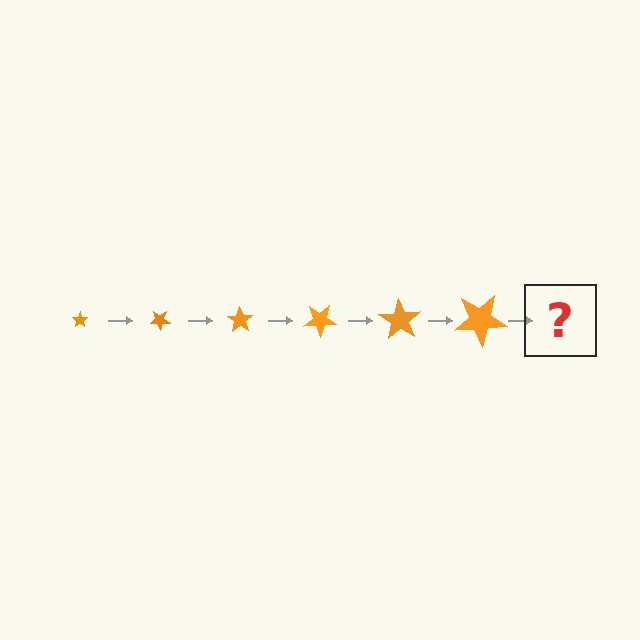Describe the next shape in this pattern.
It should be a star, larger than the previous one and rotated 210 degrees from the start.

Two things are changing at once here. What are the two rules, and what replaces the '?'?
The two rules are that the star grows larger each step and it rotates 35 degrees each step. The '?' should be a star, larger than the previous one and rotated 210 degrees from the start.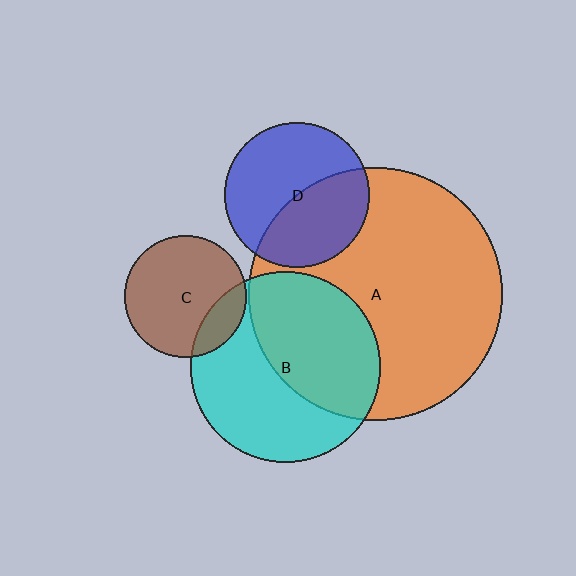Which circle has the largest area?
Circle A (orange).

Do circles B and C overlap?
Yes.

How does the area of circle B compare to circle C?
Approximately 2.4 times.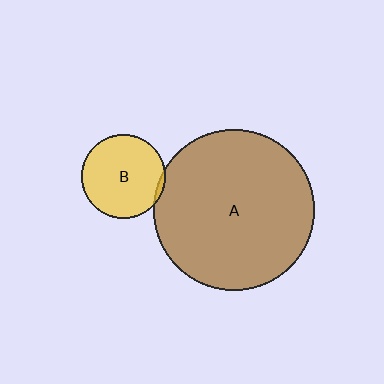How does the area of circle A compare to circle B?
Approximately 3.7 times.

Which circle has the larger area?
Circle A (brown).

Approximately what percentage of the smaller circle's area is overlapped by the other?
Approximately 5%.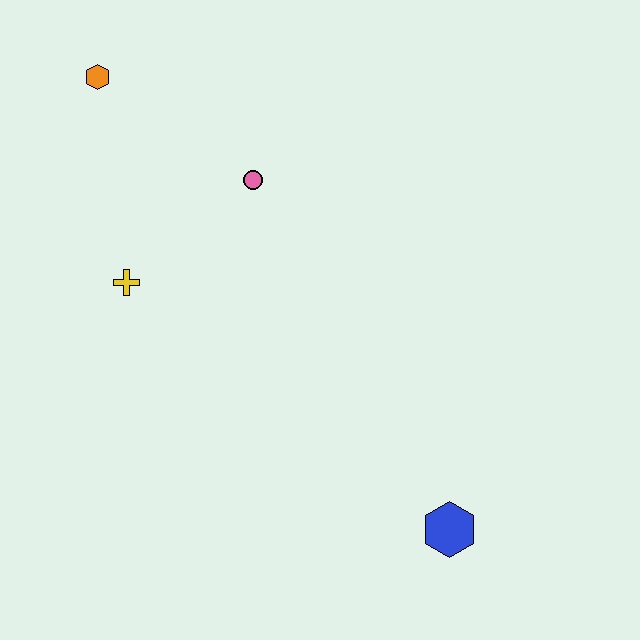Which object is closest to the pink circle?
The yellow cross is closest to the pink circle.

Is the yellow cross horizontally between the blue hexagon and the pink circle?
No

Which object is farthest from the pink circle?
The blue hexagon is farthest from the pink circle.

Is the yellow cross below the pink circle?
Yes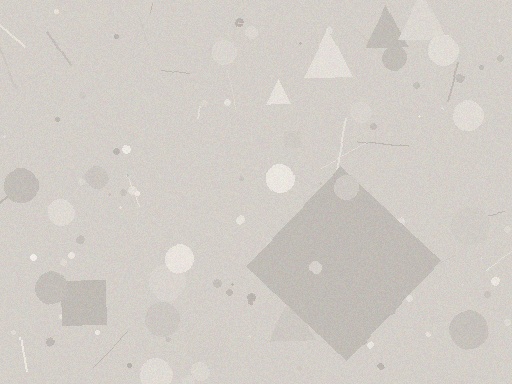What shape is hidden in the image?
A diamond is hidden in the image.